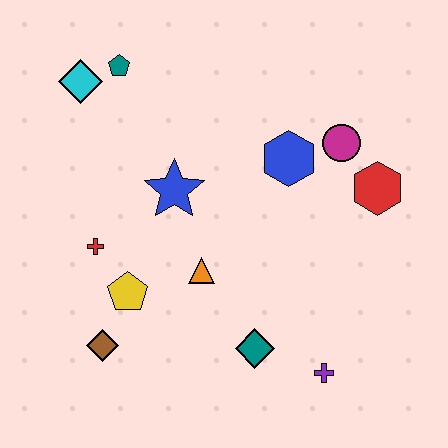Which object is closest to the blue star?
The orange triangle is closest to the blue star.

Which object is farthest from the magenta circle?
The brown diamond is farthest from the magenta circle.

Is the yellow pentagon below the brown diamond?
No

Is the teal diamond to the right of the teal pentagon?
Yes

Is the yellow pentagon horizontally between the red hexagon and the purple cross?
No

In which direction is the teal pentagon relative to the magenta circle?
The teal pentagon is to the left of the magenta circle.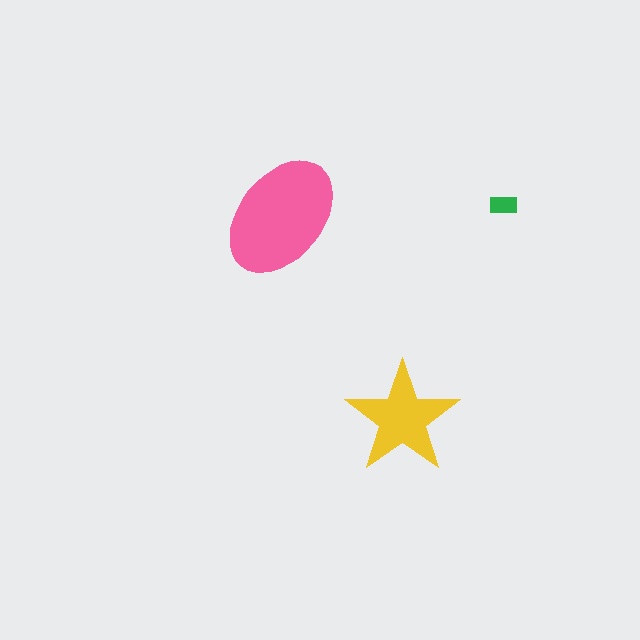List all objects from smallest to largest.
The green rectangle, the yellow star, the pink ellipse.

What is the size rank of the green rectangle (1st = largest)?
3rd.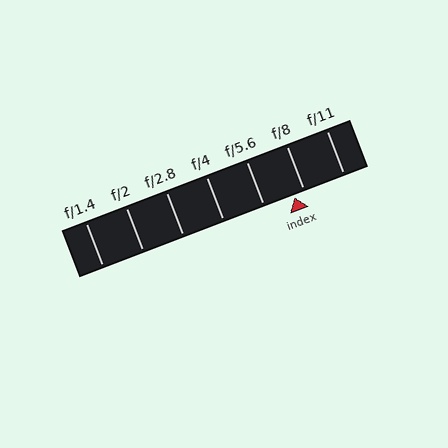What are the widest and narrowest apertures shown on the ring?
The widest aperture shown is f/1.4 and the narrowest is f/11.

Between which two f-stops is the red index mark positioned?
The index mark is between f/5.6 and f/8.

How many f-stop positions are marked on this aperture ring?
There are 7 f-stop positions marked.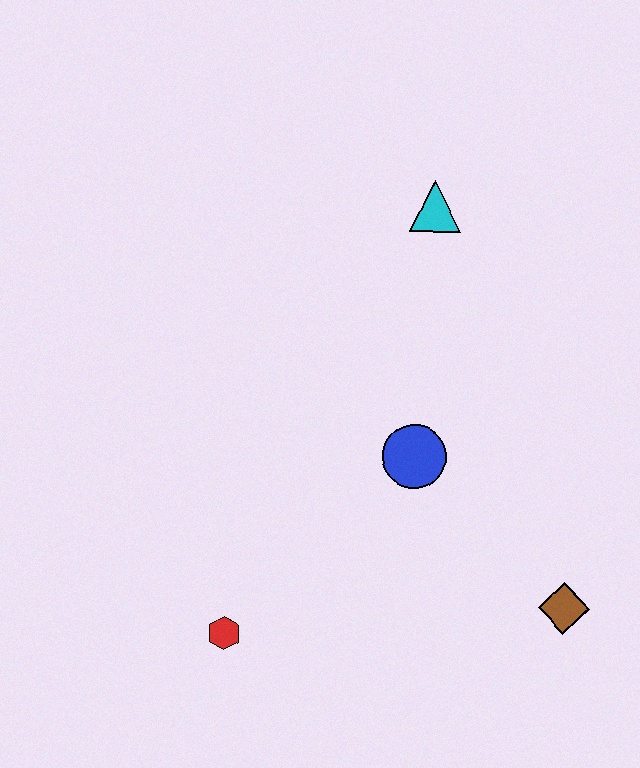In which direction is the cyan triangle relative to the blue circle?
The cyan triangle is above the blue circle.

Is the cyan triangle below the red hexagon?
No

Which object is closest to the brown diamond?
The blue circle is closest to the brown diamond.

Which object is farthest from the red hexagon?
The cyan triangle is farthest from the red hexagon.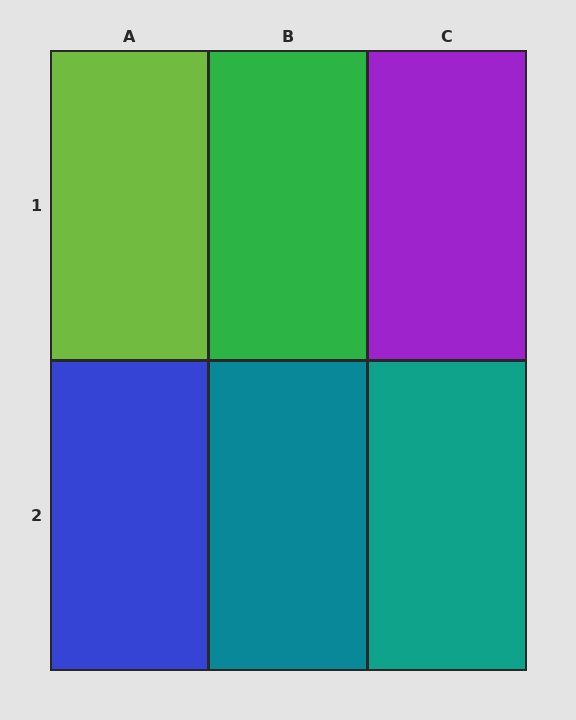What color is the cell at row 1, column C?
Purple.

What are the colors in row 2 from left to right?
Blue, teal, teal.